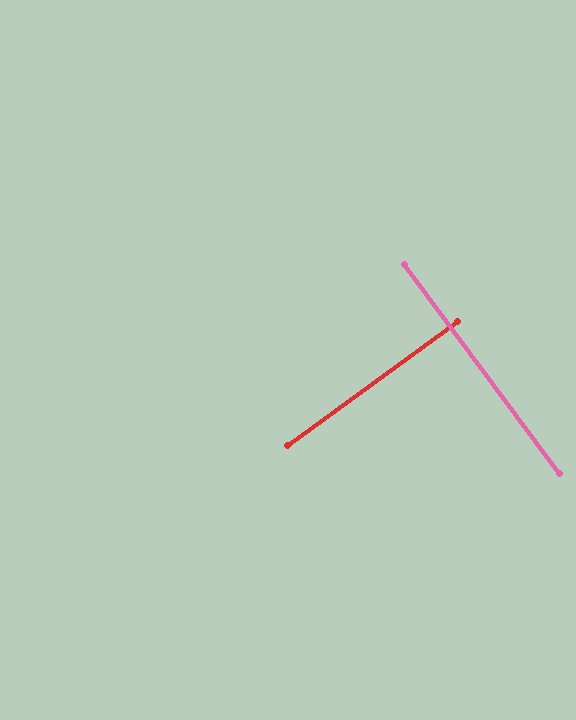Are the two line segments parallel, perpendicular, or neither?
Perpendicular — they meet at approximately 89°.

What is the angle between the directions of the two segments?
Approximately 89 degrees.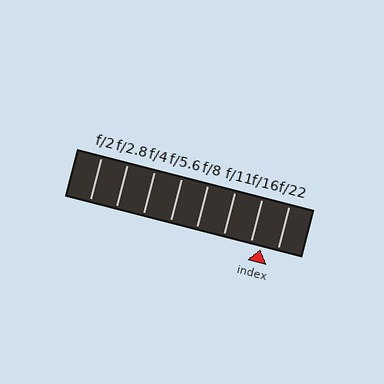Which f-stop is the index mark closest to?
The index mark is closest to f/16.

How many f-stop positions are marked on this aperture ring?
There are 8 f-stop positions marked.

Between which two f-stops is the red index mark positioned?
The index mark is between f/16 and f/22.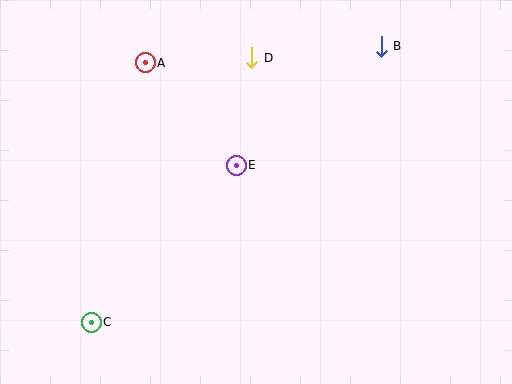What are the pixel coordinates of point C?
Point C is at (91, 322).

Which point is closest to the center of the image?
Point E at (236, 165) is closest to the center.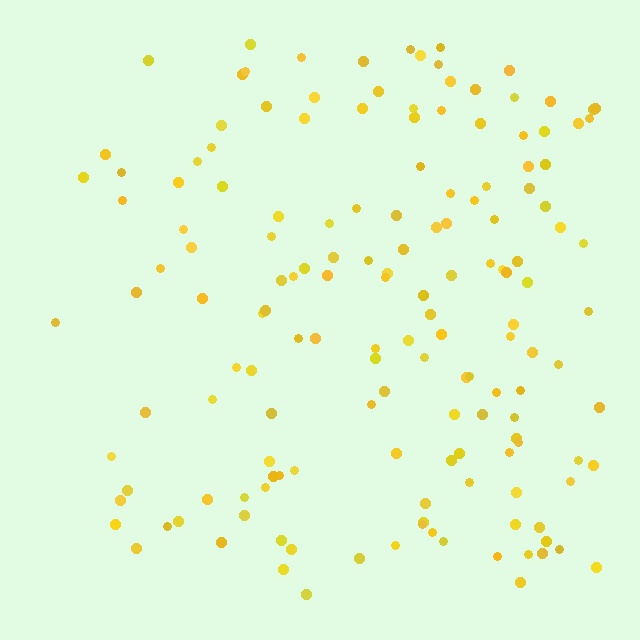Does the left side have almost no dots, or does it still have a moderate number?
Still a moderate number, just noticeably fewer than the right.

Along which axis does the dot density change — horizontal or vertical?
Horizontal.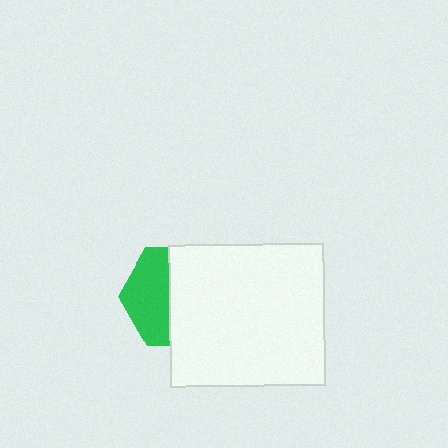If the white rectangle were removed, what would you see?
You would see the complete green hexagon.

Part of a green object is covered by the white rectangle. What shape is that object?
It is a hexagon.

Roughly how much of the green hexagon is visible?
A small part of it is visible (roughly 43%).